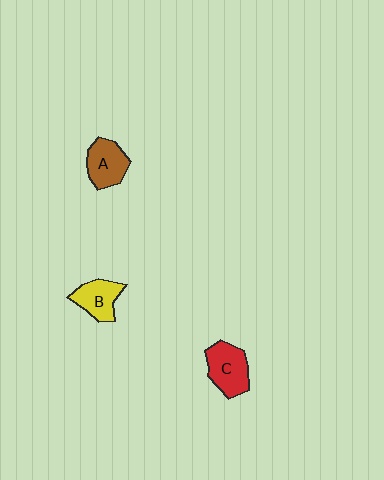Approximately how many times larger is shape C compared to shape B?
Approximately 1.2 times.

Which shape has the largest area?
Shape C (red).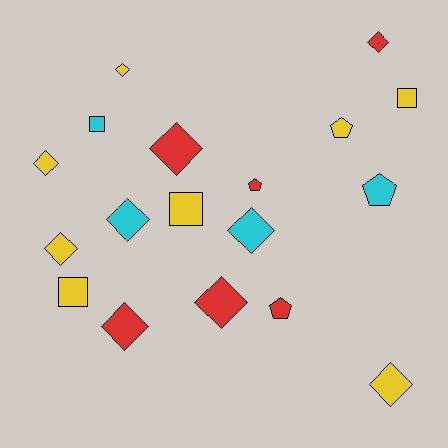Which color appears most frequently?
Yellow, with 8 objects.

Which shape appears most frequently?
Diamond, with 10 objects.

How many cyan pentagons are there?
There is 1 cyan pentagon.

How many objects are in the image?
There are 18 objects.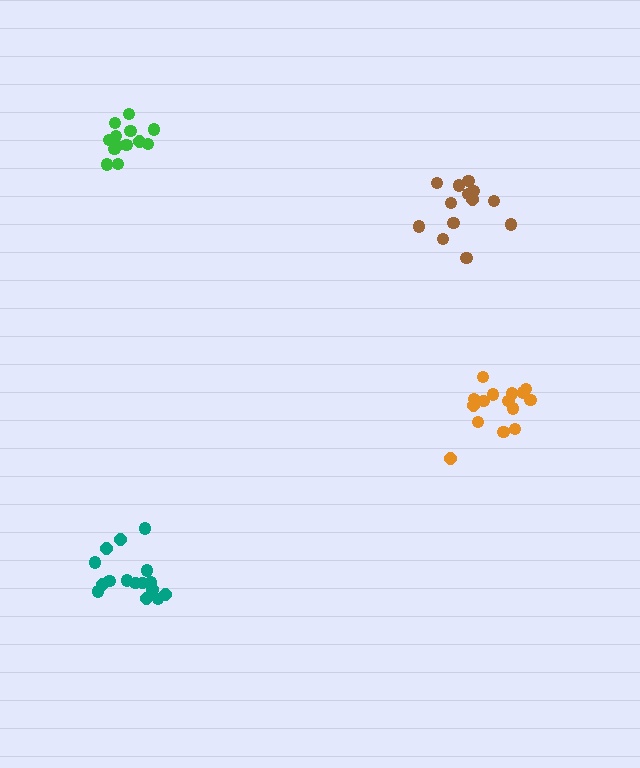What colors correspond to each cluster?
The clusters are colored: brown, teal, green, orange.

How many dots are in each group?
Group 1: 13 dots, Group 2: 16 dots, Group 3: 13 dots, Group 4: 15 dots (57 total).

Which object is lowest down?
The teal cluster is bottommost.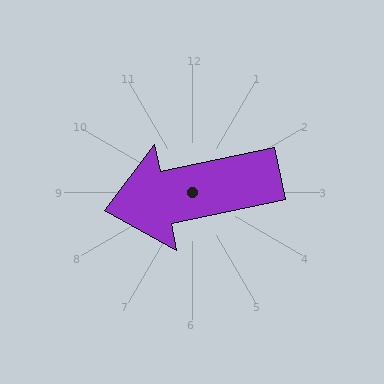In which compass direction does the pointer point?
West.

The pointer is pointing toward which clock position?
Roughly 9 o'clock.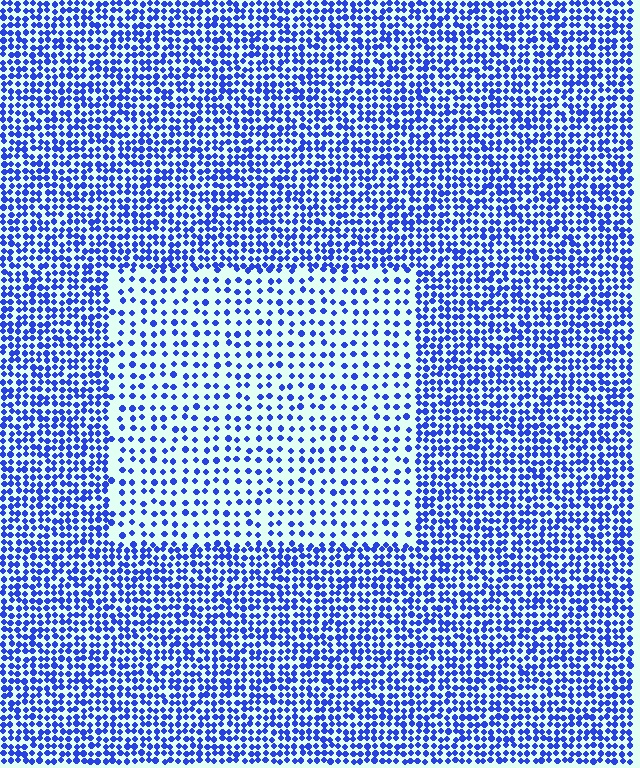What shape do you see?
I see a rectangle.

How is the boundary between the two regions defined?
The boundary is defined by a change in element density (approximately 2.1x ratio). All elements are the same color, size, and shape.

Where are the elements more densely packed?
The elements are more densely packed outside the rectangle boundary.